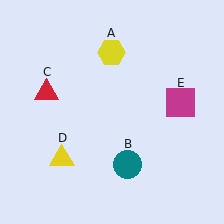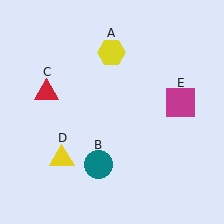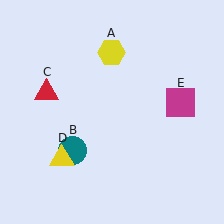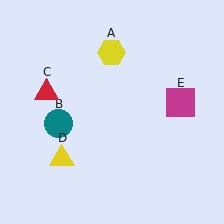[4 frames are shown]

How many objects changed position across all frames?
1 object changed position: teal circle (object B).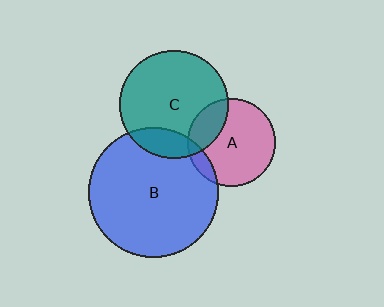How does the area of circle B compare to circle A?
Approximately 2.2 times.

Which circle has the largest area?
Circle B (blue).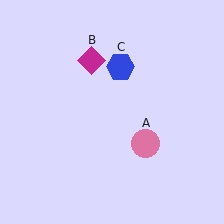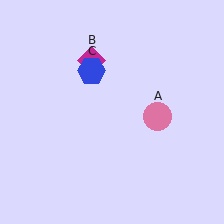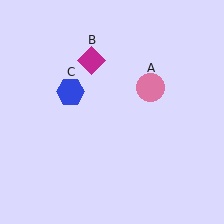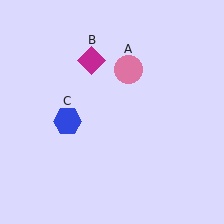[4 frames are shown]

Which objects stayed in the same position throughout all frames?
Magenta diamond (object B) remained stationary.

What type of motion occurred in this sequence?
The pink circle (object A), blue hexagon (object C) rotated counterclockwise around the center of the scene.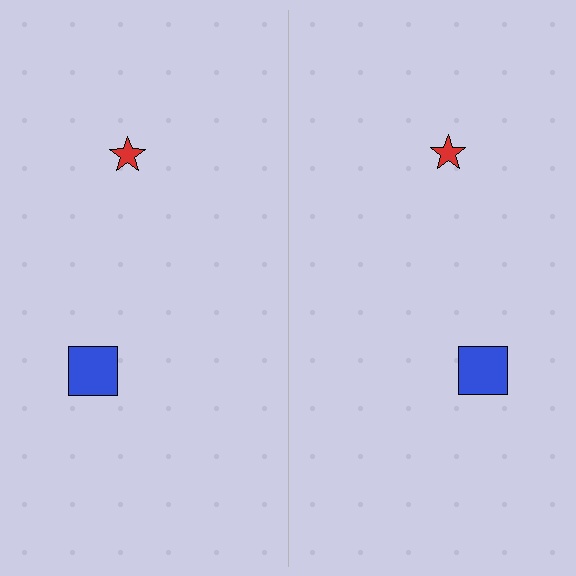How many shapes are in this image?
There are 4 shapes in this image.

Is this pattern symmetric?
Yes, this pattern has bilateral (reflection) symmetry.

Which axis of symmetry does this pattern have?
The pattern has a vertical axis of symmetry running through the center of the image.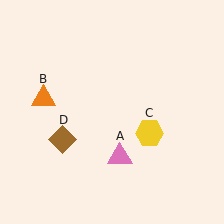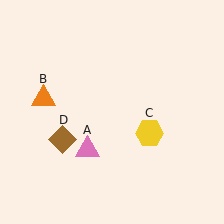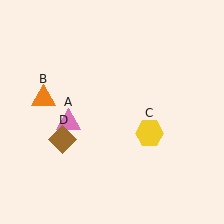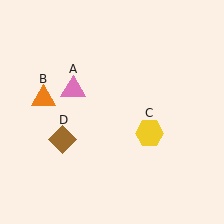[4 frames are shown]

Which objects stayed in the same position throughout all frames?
Orange triangle (object B) and yellow hexagon (object C) and brown diamond (object D) remained stationary.